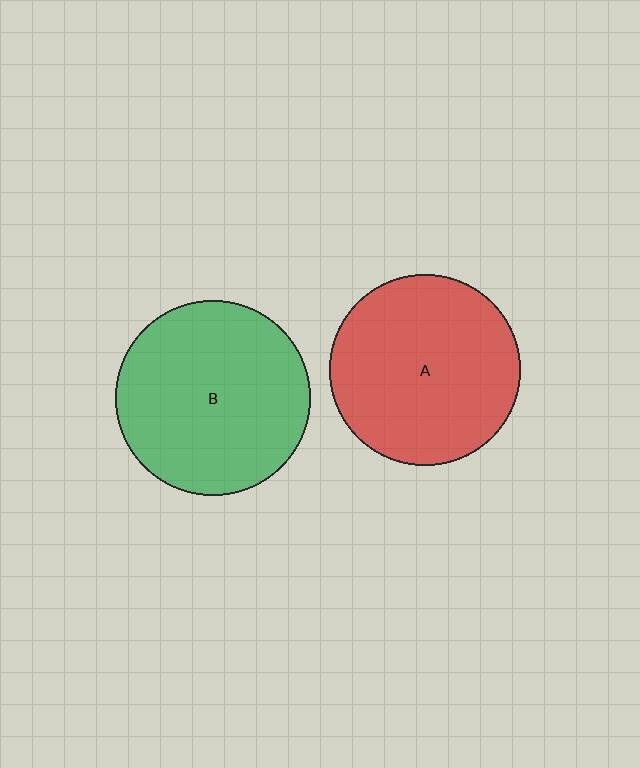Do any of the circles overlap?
No, none of the circles overlap.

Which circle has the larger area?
Circle B (green).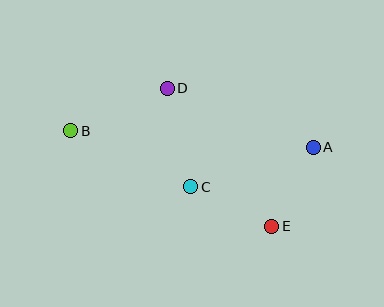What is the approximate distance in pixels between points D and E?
The distance between D and E is approximately 173 pixels.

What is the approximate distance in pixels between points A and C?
The distance between A and C is approximately 128 pixels.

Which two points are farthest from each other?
Points A and B are farthest from each other.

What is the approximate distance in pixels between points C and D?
The distance between C and D is approximately 101 pixels.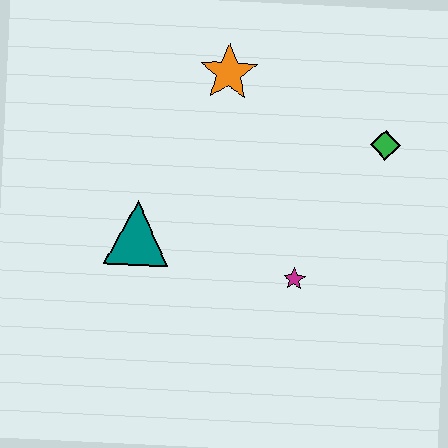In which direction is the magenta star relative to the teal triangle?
The magenta star is to the right of the teal triangle.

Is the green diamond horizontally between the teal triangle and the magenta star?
No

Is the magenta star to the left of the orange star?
No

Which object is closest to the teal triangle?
The magenta star is closest to the teal triangle.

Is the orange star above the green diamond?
Yes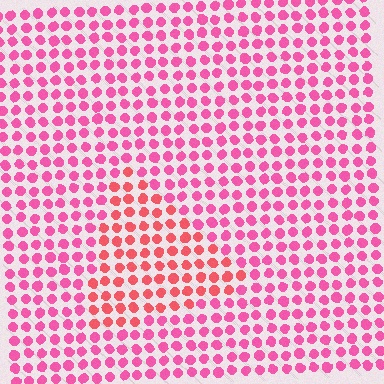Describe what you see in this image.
The image is filled with small pink elements in a uniform arrangement. A triangle-shaped region is visible where the elements are tinted to a slightly different hue, forming a subtle color boundary.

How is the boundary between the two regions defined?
The boundary is defined purely by a slight shift in hue (about 27 degrees). Spacing, size, and orientation are identical on both sides.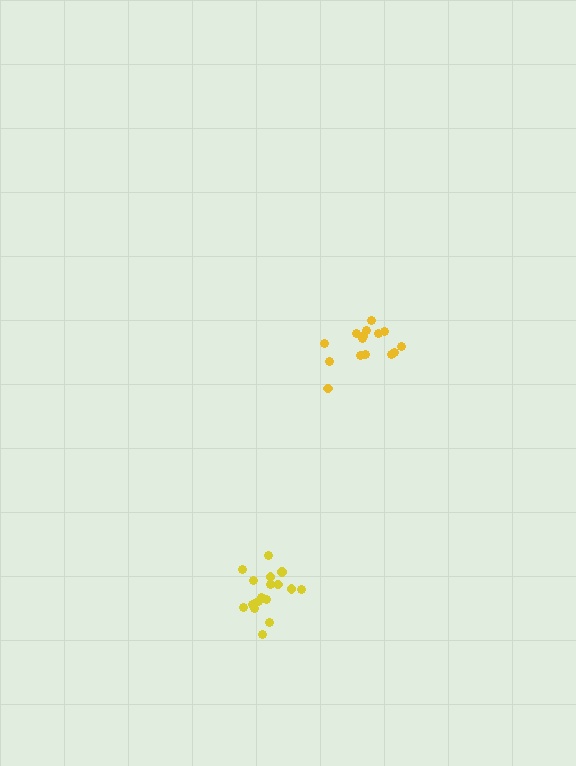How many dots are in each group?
Group 1: 15 dots, Group 2: 18 dots (33 total).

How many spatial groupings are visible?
There are 2 spatial groupings.